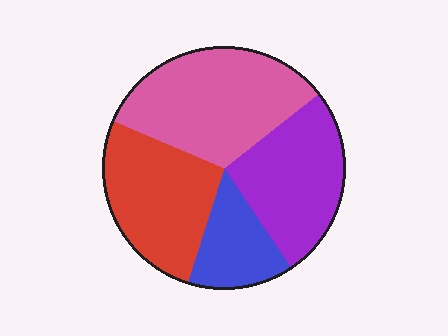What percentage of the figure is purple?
Purple takes up about one quarter (1/4) of the figure.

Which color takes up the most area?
Pink, at roughly 35%.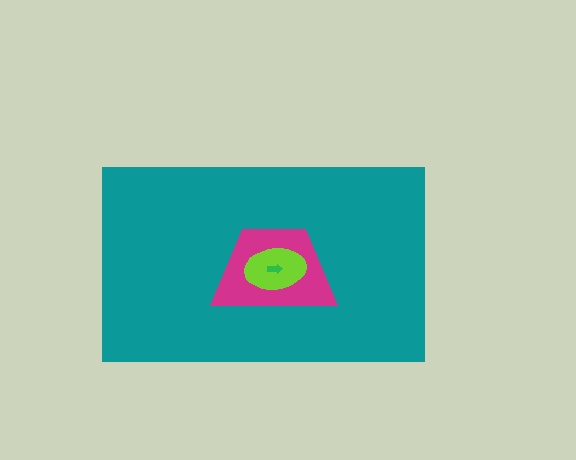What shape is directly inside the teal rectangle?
The magenta trapezoid.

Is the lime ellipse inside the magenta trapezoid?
Yes.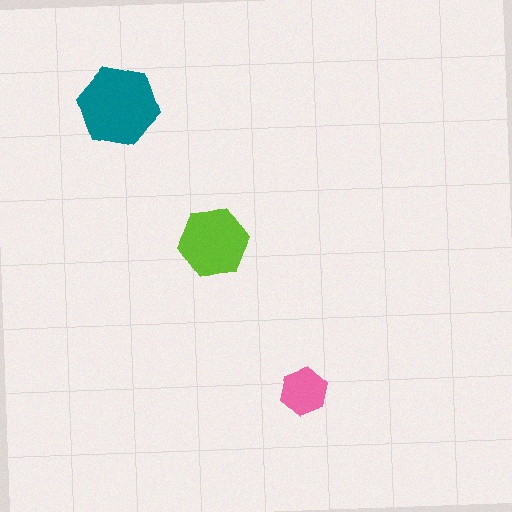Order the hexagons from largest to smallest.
the teal one, the lime one, the pink one.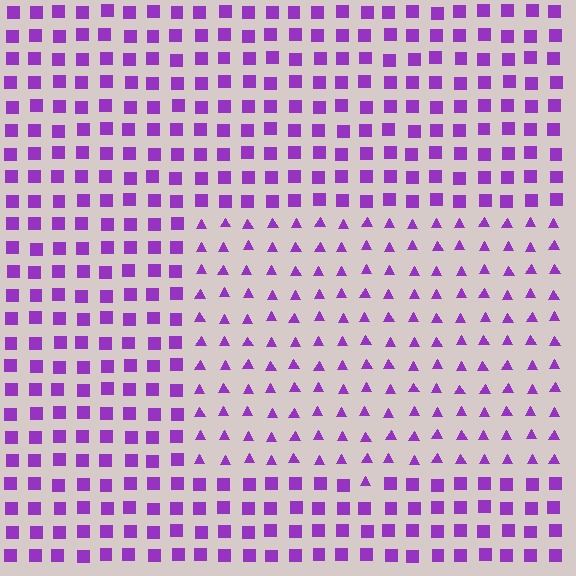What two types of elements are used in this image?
The image uses triangles inside the rectangle region and squares outside it.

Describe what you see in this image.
The image is filled with small purple elements arranged in a uniform grid. A rectangle-shaped region contains triangles, while the surrounding area contains squares. The boundary is defined purely by the change in element shape.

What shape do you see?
I see a rectangle.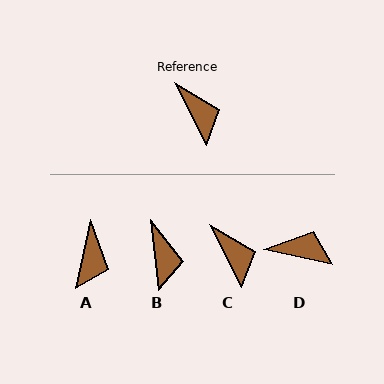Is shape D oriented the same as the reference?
No, it is off by about 51 degrees.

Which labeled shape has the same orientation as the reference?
C.